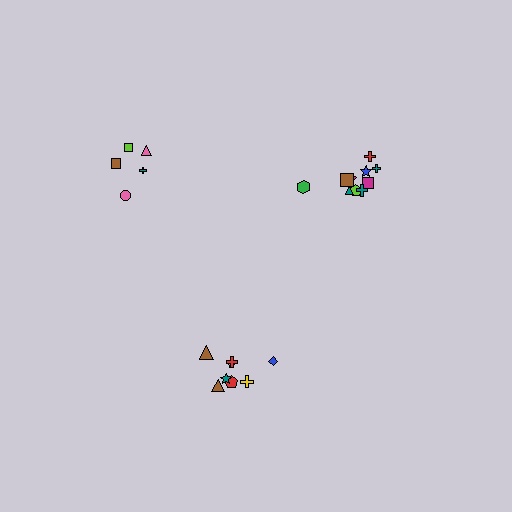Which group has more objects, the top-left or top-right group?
The top-right group.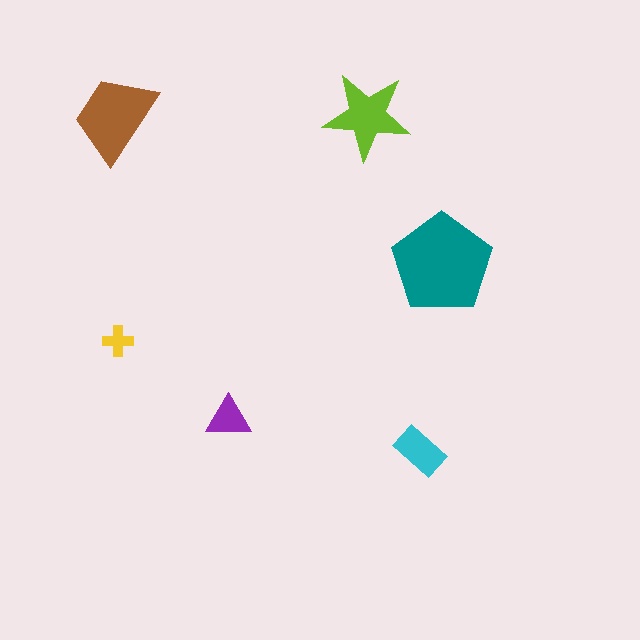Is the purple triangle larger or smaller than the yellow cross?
Larger.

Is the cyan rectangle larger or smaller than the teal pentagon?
Smaller.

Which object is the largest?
The teal pentagon.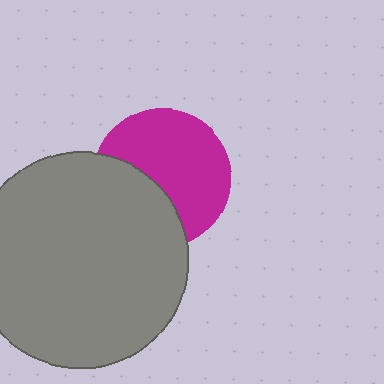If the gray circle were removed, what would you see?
You would see the complete magenta circle.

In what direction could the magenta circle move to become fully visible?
The magenta circle could move toward the upper-right. That would shift it out from behind the gray circle entirely.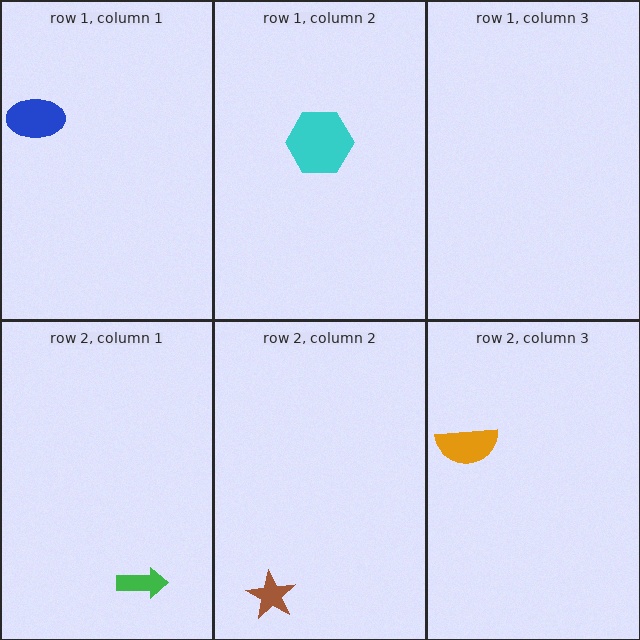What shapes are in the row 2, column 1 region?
The green arrow.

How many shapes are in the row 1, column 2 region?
1.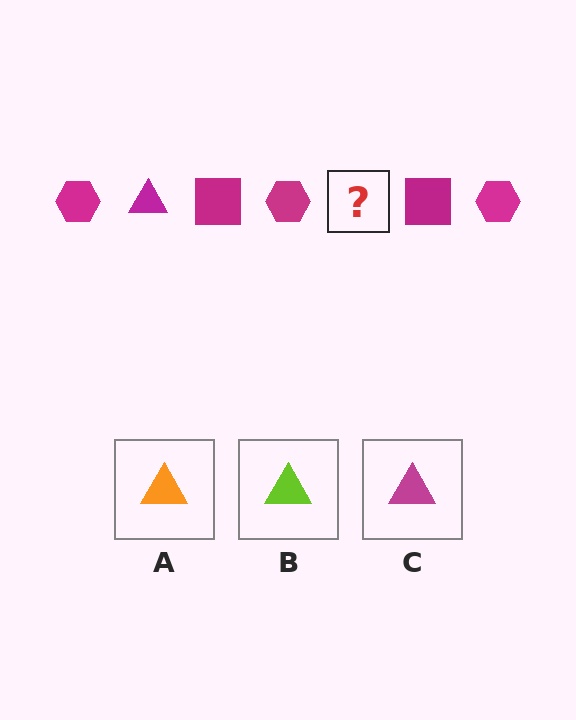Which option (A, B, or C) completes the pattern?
C.